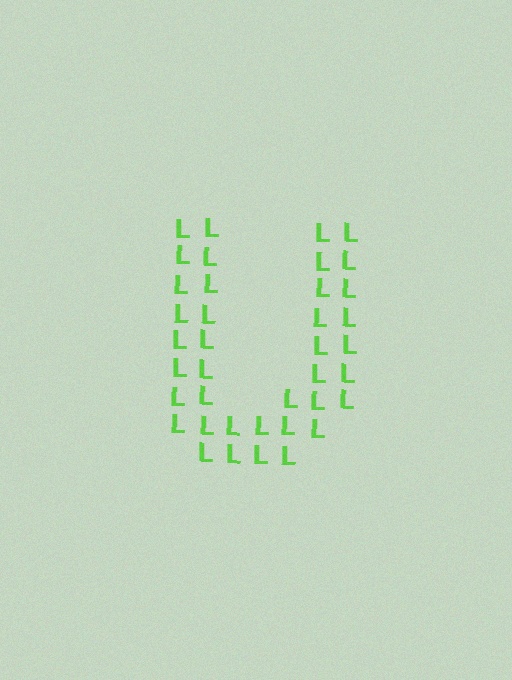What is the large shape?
The large shape is the letter U.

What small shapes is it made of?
It is made of small letter L's.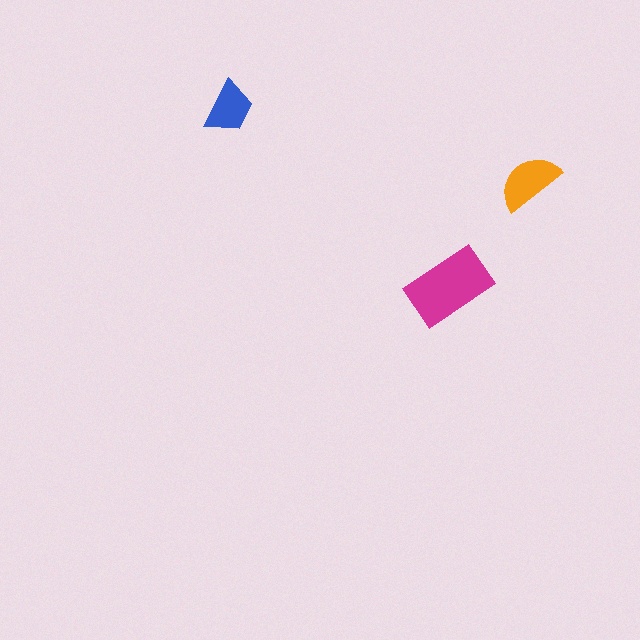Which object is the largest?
The magenta rectangle.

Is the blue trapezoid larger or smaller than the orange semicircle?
Smaller.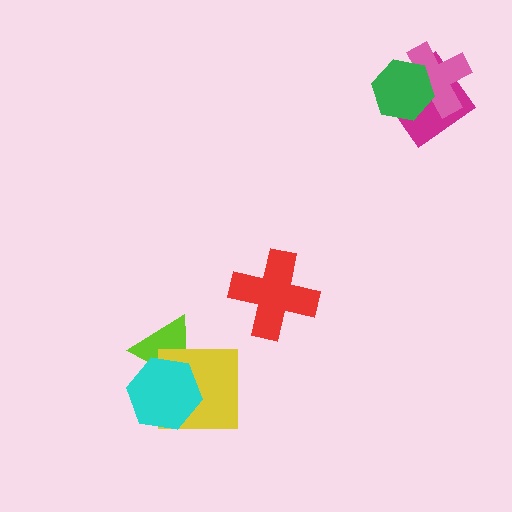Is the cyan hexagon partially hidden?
No, no other shape covers it.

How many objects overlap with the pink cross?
2 objects overlap with the pink cross.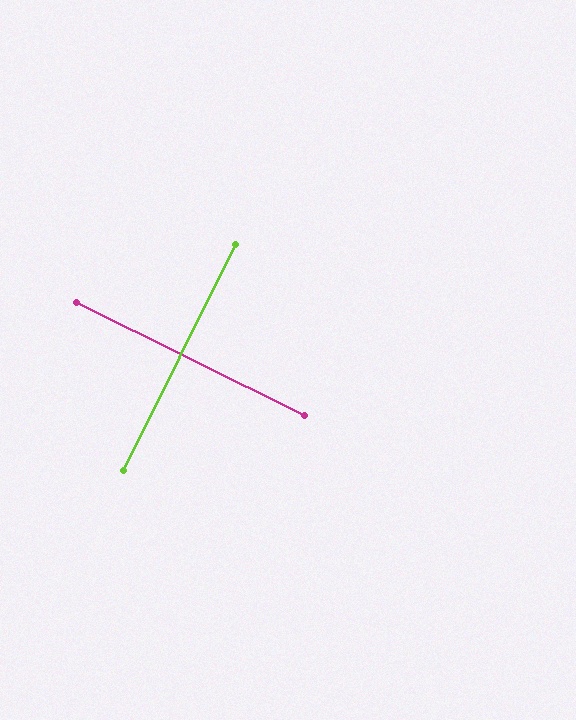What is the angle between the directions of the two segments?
Approximately 90 degrees.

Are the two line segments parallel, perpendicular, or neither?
Perpendicular — they meet at approximately 90°.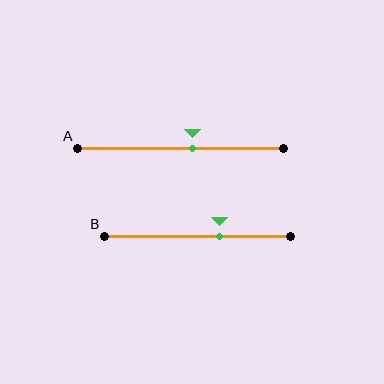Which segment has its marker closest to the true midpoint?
Segment A has its marker closest to the true midpoint.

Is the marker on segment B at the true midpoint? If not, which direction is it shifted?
No, the marker on segment B is shifted to the right by about 12% of the segment length.